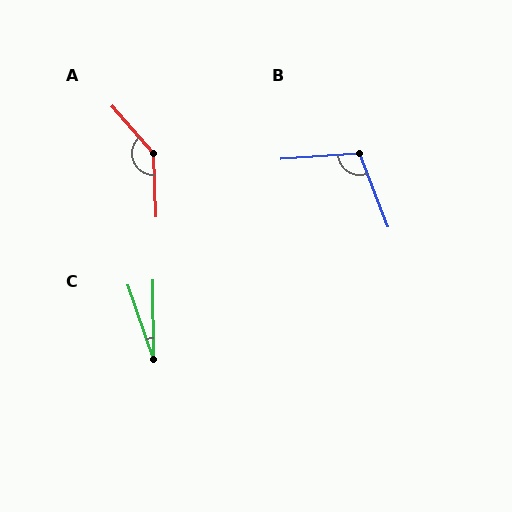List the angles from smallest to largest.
C (19°), B (107°), A (142°).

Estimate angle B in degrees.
Approximately 107 degrees.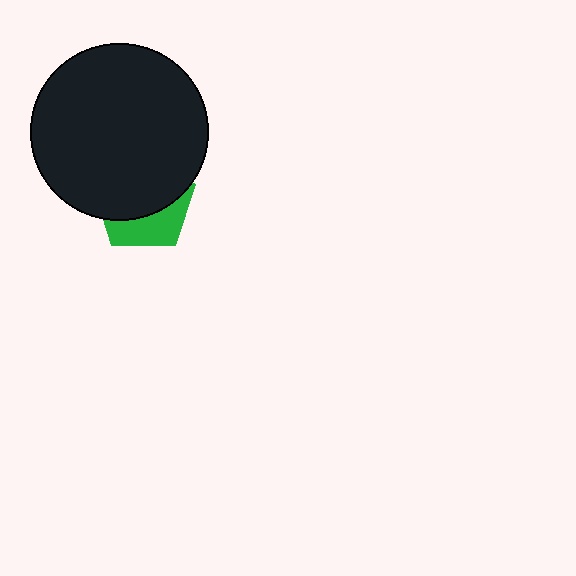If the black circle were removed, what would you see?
You would see the complete green pentagon.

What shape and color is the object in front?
The object in front is a black circle.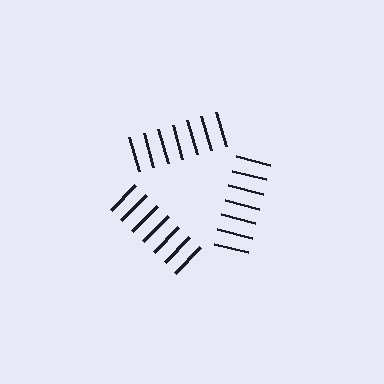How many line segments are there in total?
21 — 7 along each of the 3 edges.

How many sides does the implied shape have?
3 sides — the line-ends trace a triangle.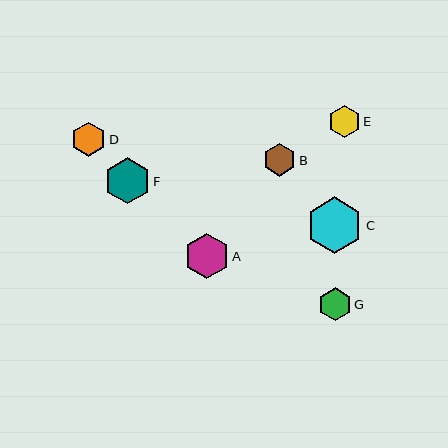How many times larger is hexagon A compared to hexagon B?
Hexagon A is approximately 1.4 times the size of hexagon B.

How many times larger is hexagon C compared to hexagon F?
Hexagon C is approximately 1.2 times the size of hexagon F.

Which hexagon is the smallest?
Hexagon E is the smallest with a size of approximately 32 pixels.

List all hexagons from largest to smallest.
From largest to smallest: C, F, A, D, B, G, E.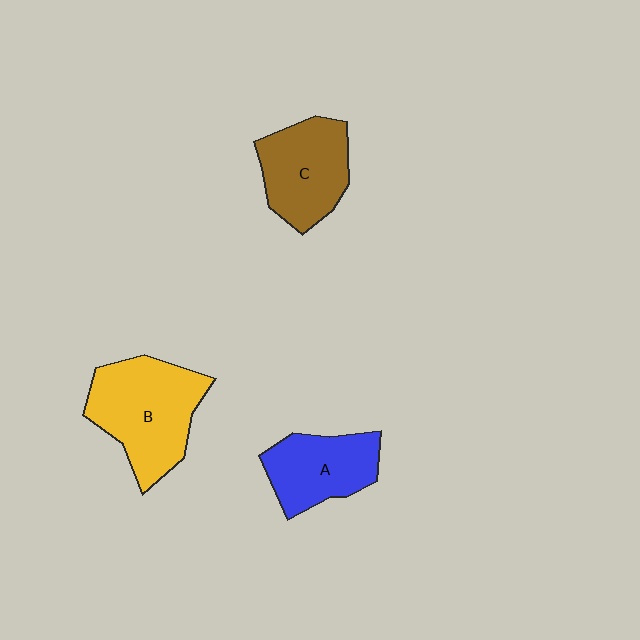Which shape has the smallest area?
Shape A (blue).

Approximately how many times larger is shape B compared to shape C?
Approximately 1.3 times.